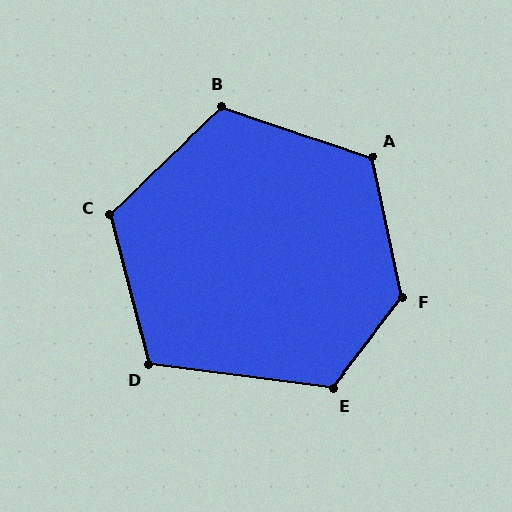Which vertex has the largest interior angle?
F, at approximately 130 degrees.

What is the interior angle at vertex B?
Approximately 118 degrees (obtuse).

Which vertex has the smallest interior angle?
D, at approximately 112 degrees.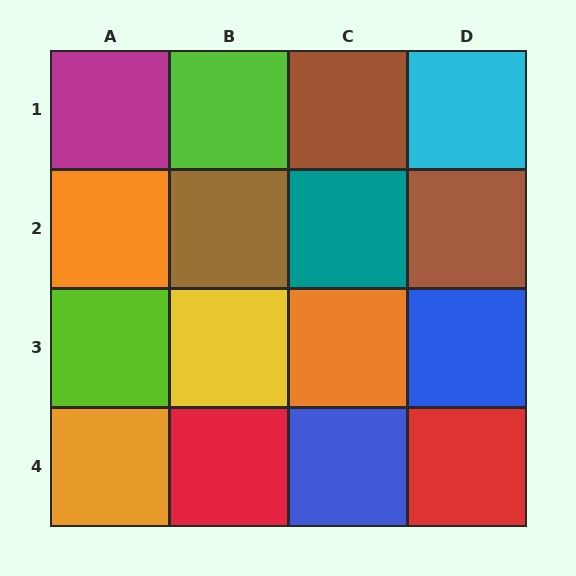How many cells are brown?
3 cells are brown.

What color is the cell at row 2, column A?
Orange.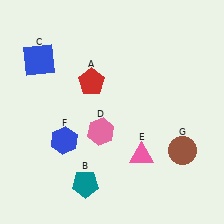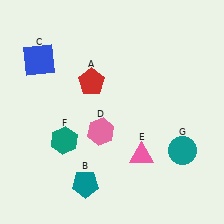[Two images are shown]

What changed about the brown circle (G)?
In Image 1, G is brown. In Image 2, it changed to teal.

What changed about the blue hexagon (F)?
In Image 1, F is blue. In Image 2, it changed to teal.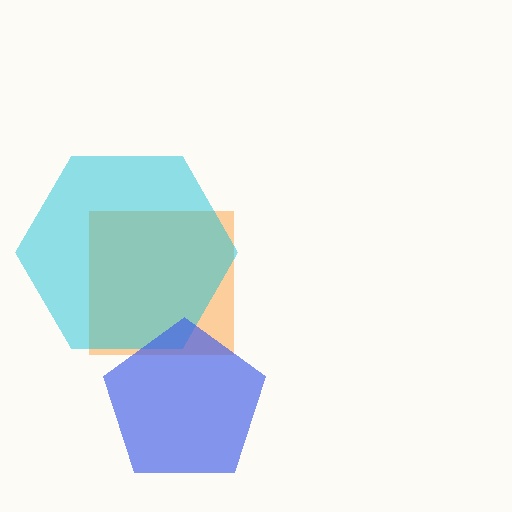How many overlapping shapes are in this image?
There are 3 overlapping shapes in the image.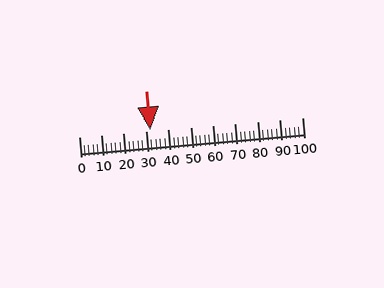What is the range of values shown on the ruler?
The ruler shows values from 0 to 100.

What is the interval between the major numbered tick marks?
The major tick marks are spaced 10 units apart.